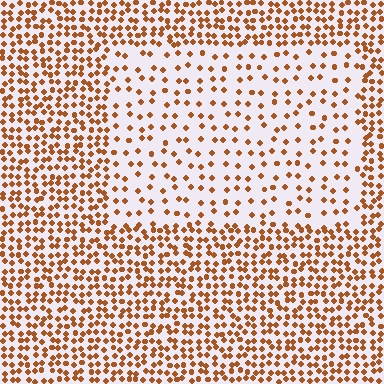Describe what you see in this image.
The image contains small brown elements arranged at two different densities. A rectangle-shaped region is visible where the elements are less densely packed than the surrounding area.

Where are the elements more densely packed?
The elements are more densely packed outside the rectangle boundary.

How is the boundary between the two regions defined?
The boundary is defined by a change in element density (approximately 2.4x ratio). All elements are the same color, size, and shape.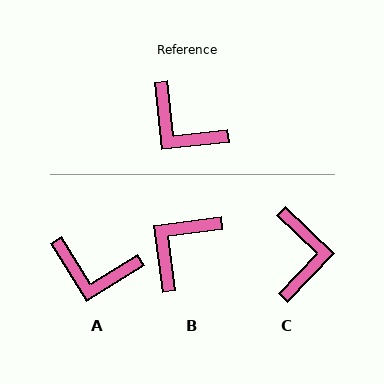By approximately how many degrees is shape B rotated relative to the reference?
Approximately 88 degrees clockwise.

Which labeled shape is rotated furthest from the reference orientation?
C, about 130 degrees away.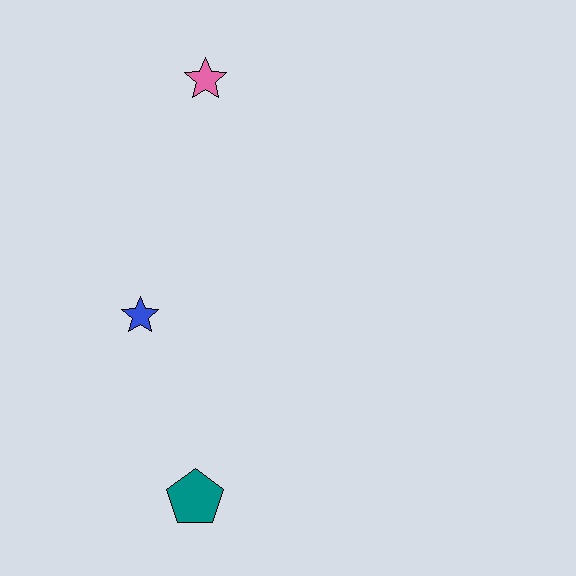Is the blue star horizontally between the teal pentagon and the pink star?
No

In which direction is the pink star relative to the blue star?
The pink star is above the blue star.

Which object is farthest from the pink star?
The teal pentagon is farthest from the pink star.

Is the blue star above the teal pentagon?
Yes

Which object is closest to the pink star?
The blue star is closest to the pink star.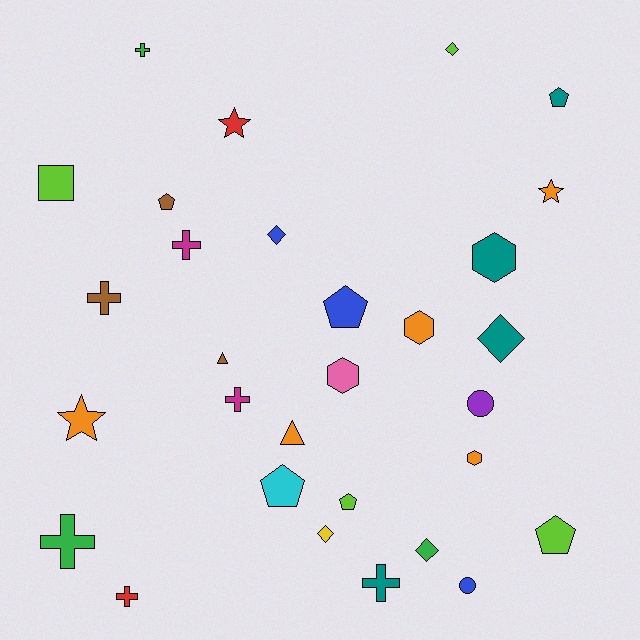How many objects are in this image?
There are 30 objects.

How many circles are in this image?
There are 2 circles.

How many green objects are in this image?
There are 3 green objects.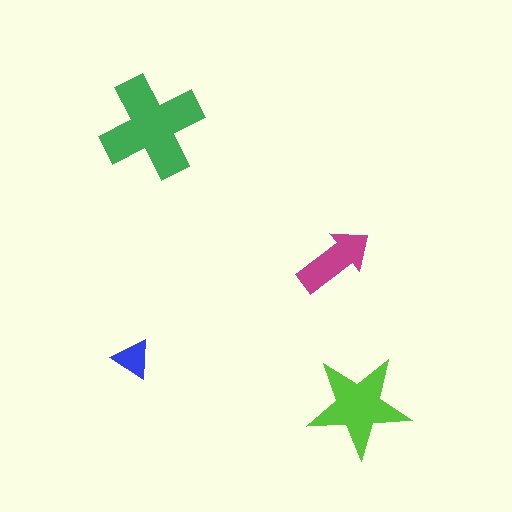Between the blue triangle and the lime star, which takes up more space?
The lime star.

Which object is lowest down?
The lime star is bottommost.